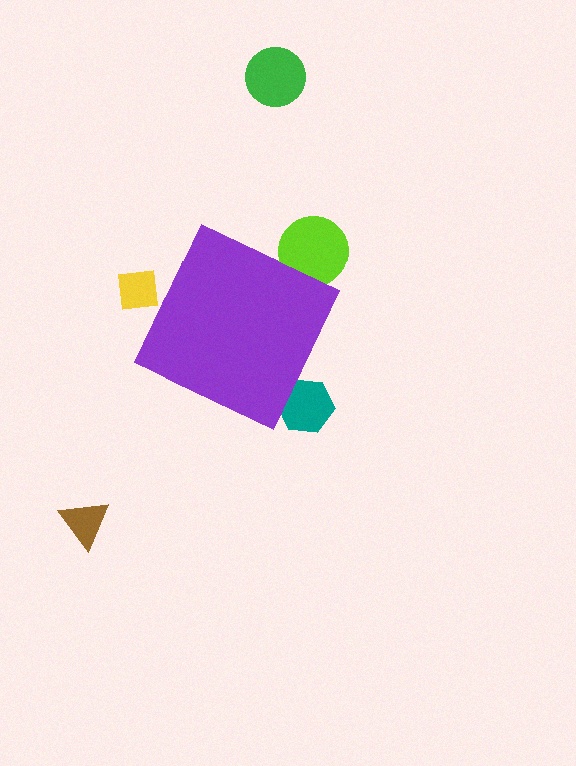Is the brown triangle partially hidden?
No, the brown triangle is fully visible.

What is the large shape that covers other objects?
A purple diamond.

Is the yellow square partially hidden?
Yes, the yellow square is partially hidden behind the purple diamond.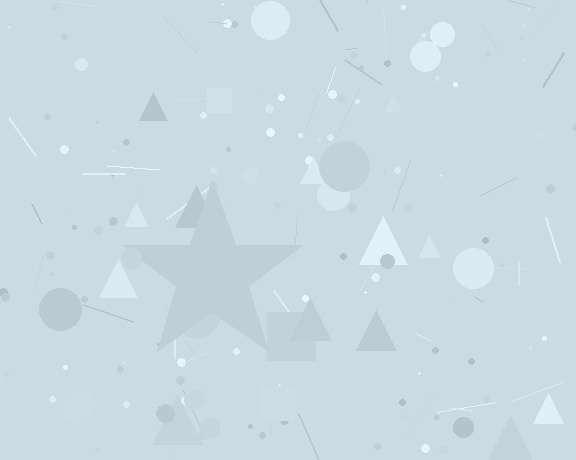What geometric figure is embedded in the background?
A star is embedded in the background.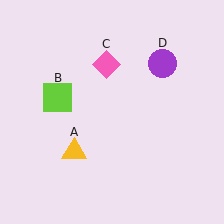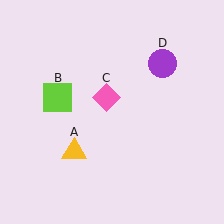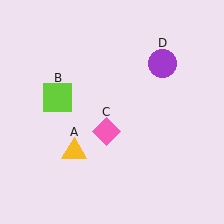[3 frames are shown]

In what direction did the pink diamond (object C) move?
The pink diamond (object C) moved down.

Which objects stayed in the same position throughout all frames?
Yellow triangle (object A) and lime square (object B) and purple circle (object D) remained stationary.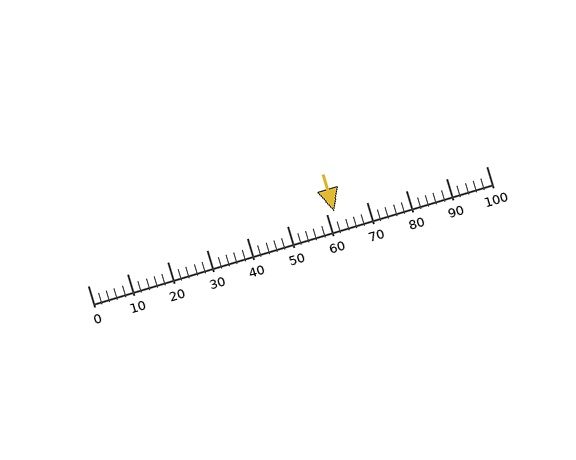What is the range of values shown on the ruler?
The ruler shows values from 0 to 100.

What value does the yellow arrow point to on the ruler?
The yellow arrow points to approximately 62.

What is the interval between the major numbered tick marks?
The major tick marks are spaced 10 units apart.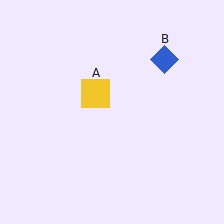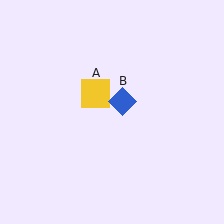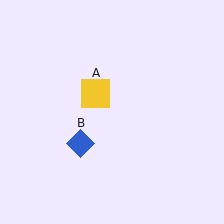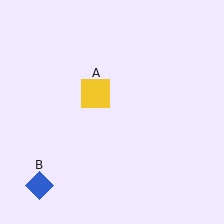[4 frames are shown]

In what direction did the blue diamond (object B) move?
The blue diamond (object B) moved down and to the left.